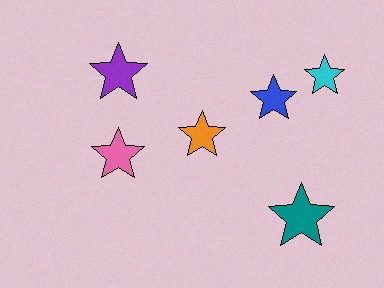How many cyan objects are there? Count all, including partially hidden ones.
There is 1 cyan object.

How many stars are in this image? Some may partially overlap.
There are 6 stars.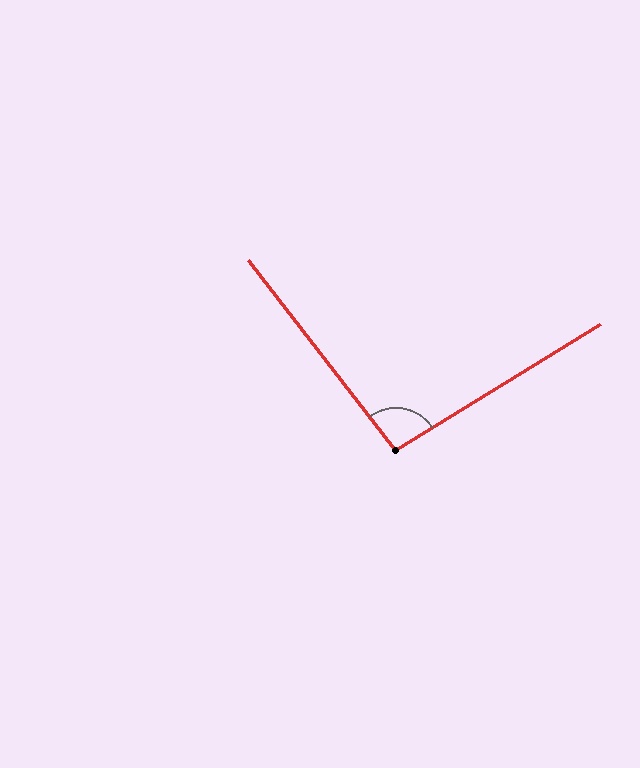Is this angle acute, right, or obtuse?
It is obtuse.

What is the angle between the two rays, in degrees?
Approximately 96 degrees.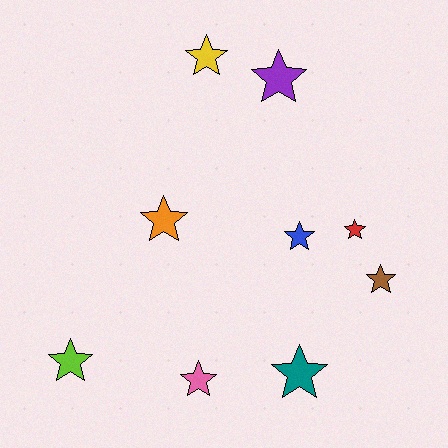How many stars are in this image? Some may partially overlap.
There are 9 stars.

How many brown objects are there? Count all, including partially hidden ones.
There is 1 brown object.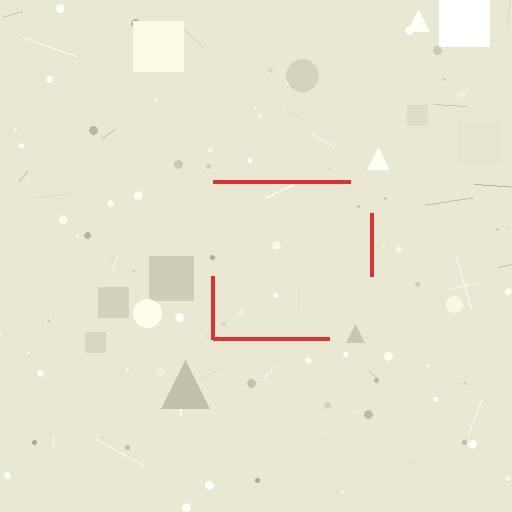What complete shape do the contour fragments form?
The contour fragments form a square.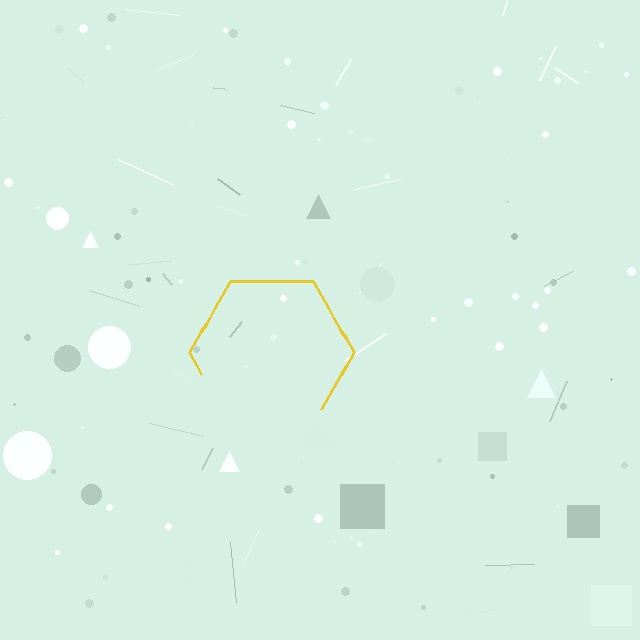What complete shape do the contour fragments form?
The contour fragments form a hexagon.